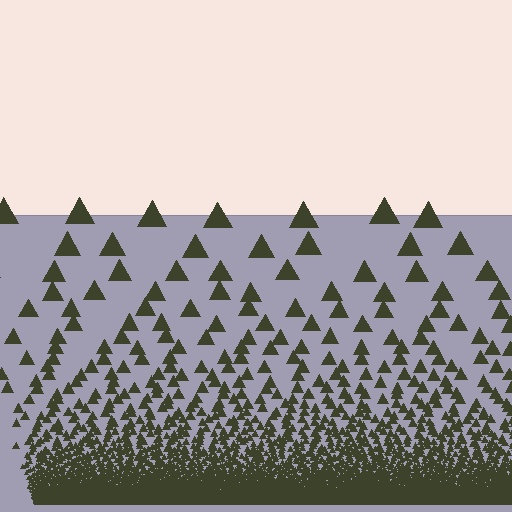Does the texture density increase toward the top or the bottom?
Density increases toward the bottom.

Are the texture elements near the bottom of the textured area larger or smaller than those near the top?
Smaller. The gradient is inverted — elements near the bottom are smaller and denser.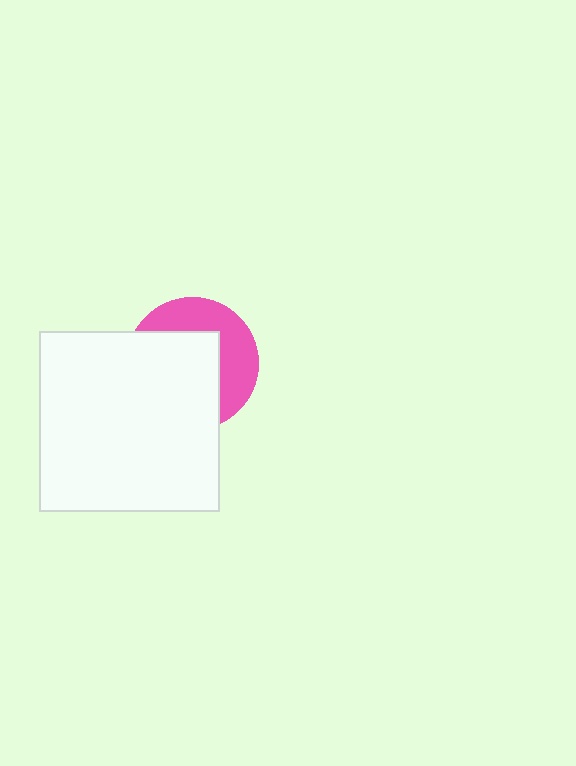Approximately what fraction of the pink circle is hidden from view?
Roughly 59% of the pink circle is hidden behind the white square.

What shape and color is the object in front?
The object in front is a white square.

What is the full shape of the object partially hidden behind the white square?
The partially hidden object is a pink circle.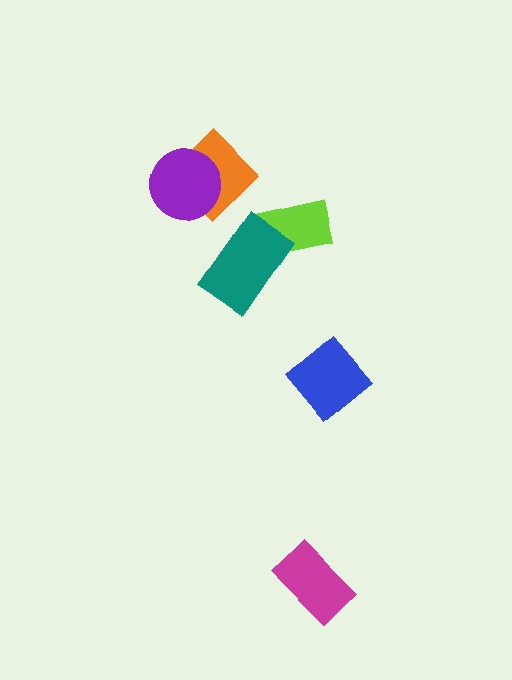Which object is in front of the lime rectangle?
The teal rectangle is in front of the lime rectangle.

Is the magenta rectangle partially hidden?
No, no other shape covers it.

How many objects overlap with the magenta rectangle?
0 objects overlap with the magenta rectangle.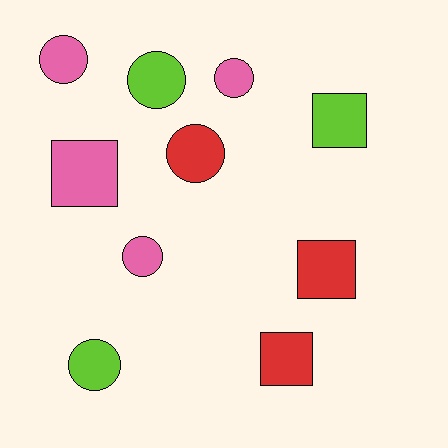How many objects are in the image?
There are 10 objects.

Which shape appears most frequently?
Circle, with 6 objects.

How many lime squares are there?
There is 1 lime square.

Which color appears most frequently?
Pink, with 4 objects.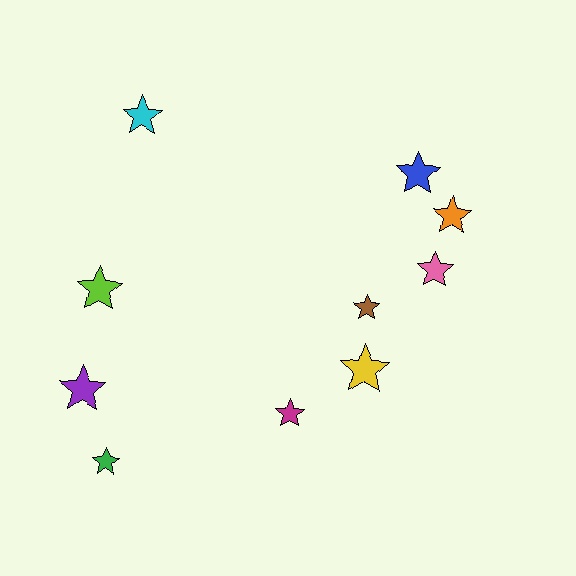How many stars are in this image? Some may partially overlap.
There are 10 stars.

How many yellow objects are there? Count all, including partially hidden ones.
There is 1 yellow object.